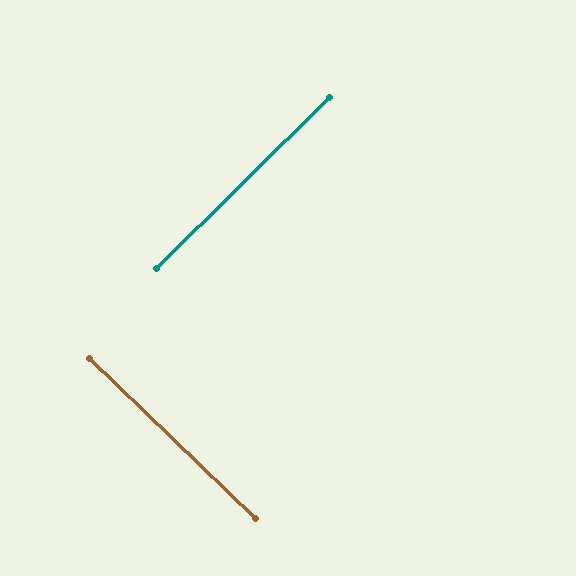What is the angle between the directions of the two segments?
Approximately 89 degrees.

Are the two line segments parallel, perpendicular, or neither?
Perpendicular — they meet at approximately 89°.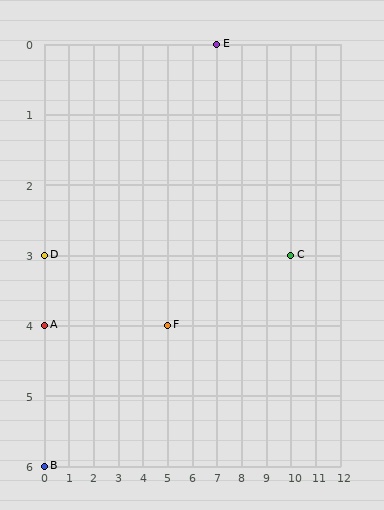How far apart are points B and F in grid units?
Points B and F are 5 columns and 2 rows apart (about 5.4 grid units diagonally).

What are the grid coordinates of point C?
Point C is at grid coordinates (10, 3).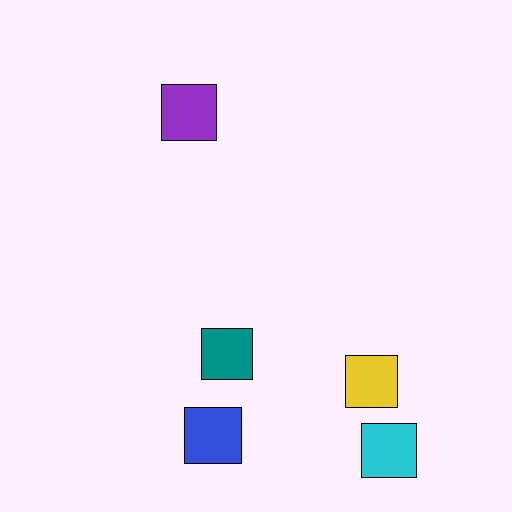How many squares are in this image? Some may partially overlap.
There are 5 squares.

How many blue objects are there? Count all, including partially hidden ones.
There is 1 blue object.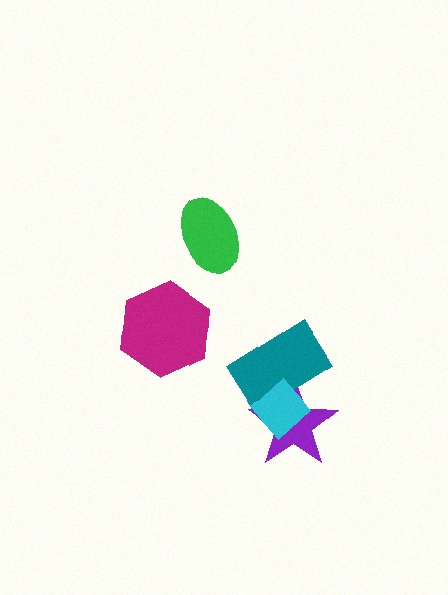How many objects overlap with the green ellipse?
0 objects overlap with the green ellipse.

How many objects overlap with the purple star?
2 objects overlap with the purple star.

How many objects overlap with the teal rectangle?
2 objects overlap with the teal rectangle.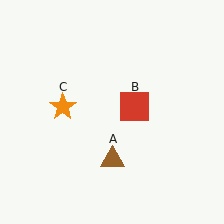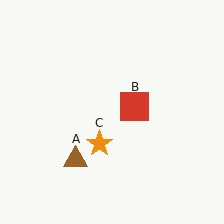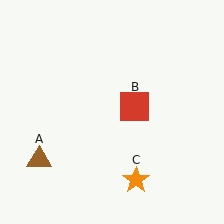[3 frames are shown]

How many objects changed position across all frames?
2 objects changed position: brown triangle (object A), orange star (object C).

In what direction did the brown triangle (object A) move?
The brown triangle (object A) moved left.